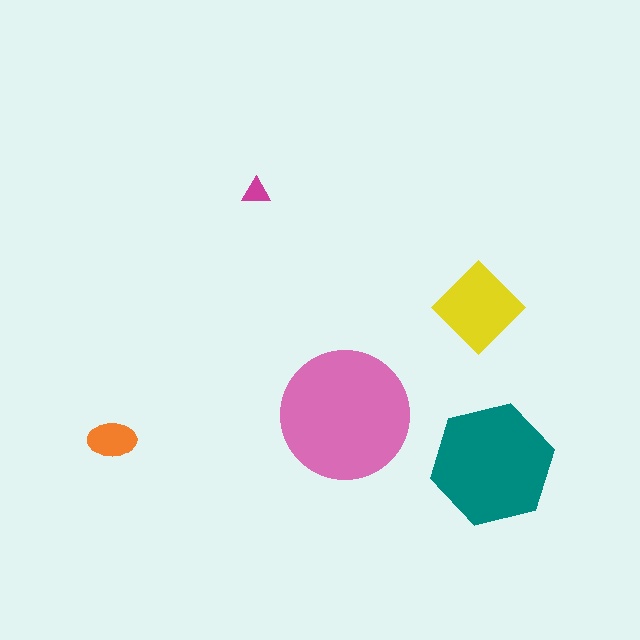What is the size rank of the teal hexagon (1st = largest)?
2nd.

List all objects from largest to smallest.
The pink circle, the teal hexagon, the yellow diamond, the orange ellipse, the magenta triangle.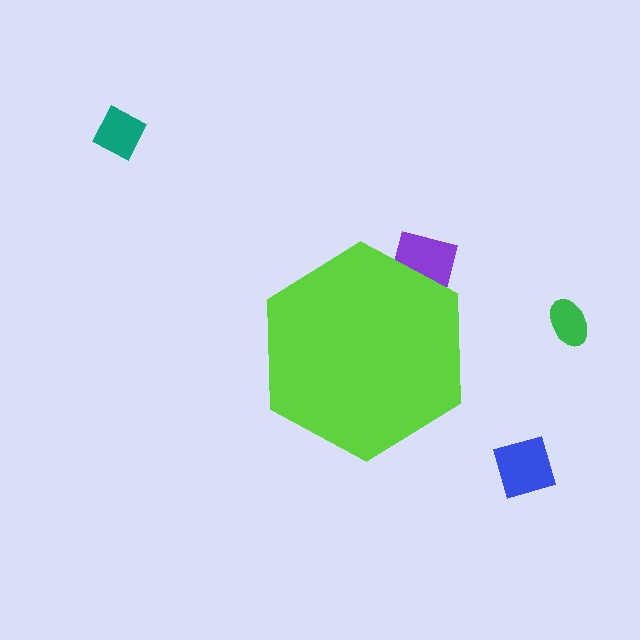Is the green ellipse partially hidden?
No, the green ellipse is fully visible.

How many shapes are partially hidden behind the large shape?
1 shape is partially hidden.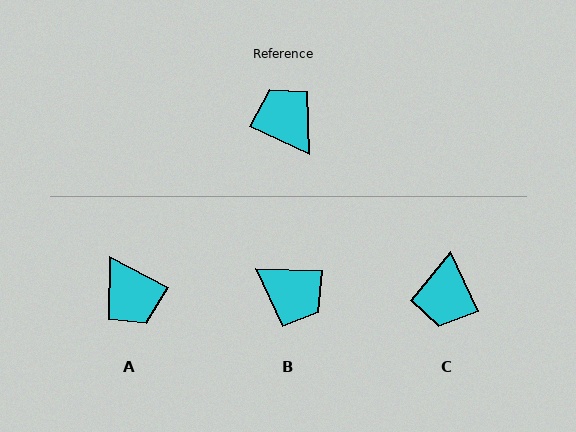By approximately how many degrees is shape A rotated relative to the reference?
Approximately 177 degrees counter-clockwise.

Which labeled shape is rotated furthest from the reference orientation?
A, about 177 degrees away.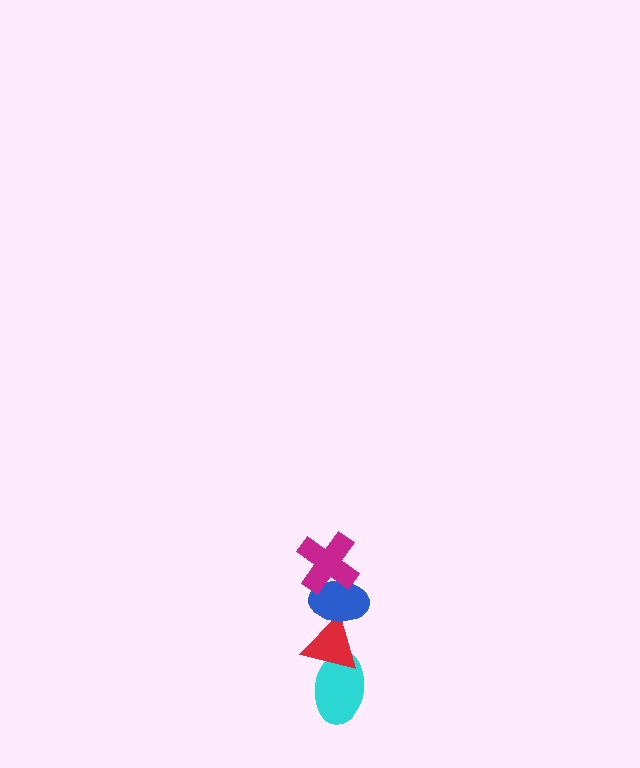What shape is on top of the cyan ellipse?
The red triangle is on top of the cyan ellipse.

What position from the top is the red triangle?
The red triangle is 3rd from the top.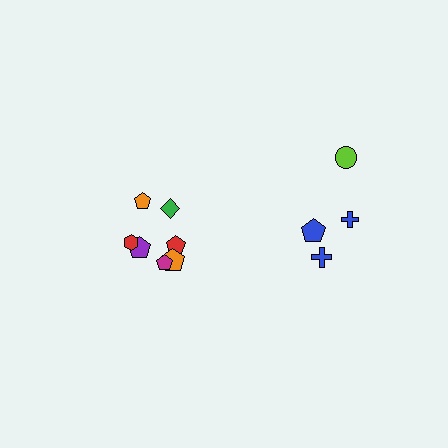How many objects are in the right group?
There are 4 objects.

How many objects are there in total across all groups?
There are 11 objects.